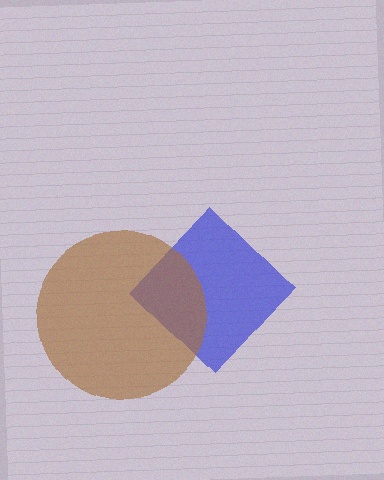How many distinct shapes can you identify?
There are 2 distinct shapes: a blue diamond, a brown circle.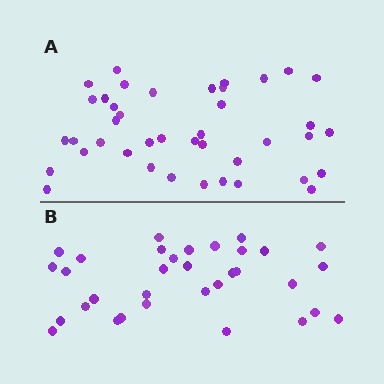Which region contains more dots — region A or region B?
Region A (the top region) has more dots.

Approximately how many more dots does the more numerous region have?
Region A has roughly 8 or so more dots than region B.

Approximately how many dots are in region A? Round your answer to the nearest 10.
About 40 dots. (The exact count is 41, which rounds to 40.)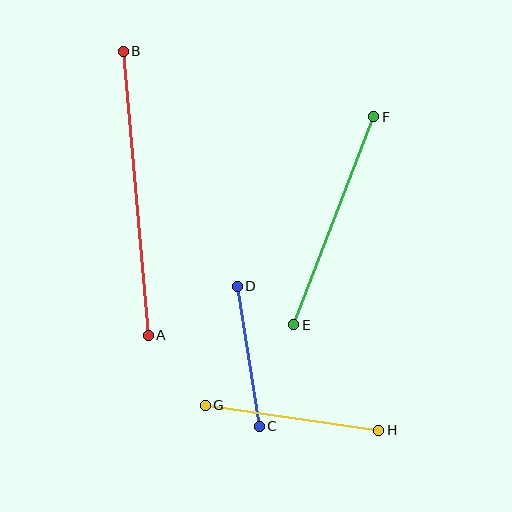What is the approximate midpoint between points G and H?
The midpoint is at approximately (292, 418) pixels.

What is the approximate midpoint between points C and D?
The midpoint is at approximately (248, 356) pixels.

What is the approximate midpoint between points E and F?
The midpoint is at approximately (334, 221) pixels.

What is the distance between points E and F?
The distance is approximately 223 pixels.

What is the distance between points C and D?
The distance is approximately 142 pixels.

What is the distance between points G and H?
The distance is approximately 176 pixels.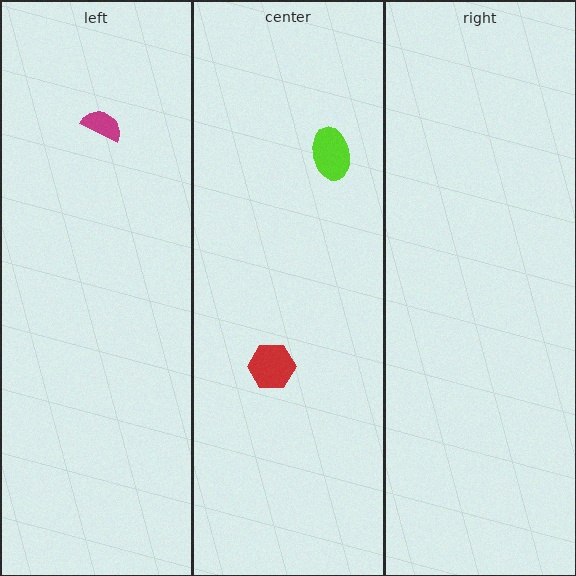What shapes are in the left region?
The magenta semicircle.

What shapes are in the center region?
The lime ellipse, the red hexagon.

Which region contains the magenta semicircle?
The left region.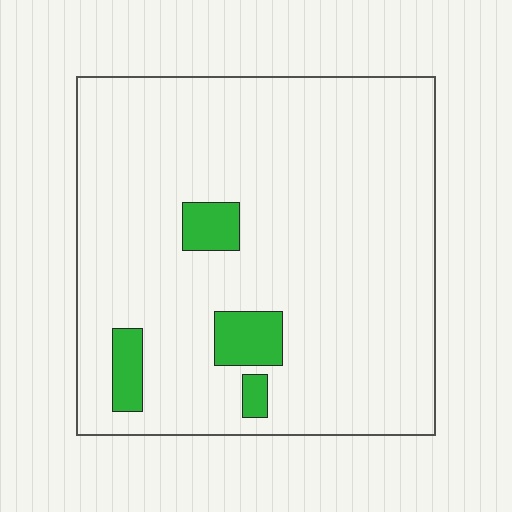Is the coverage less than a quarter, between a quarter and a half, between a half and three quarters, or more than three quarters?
Less than a quarter.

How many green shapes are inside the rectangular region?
4.